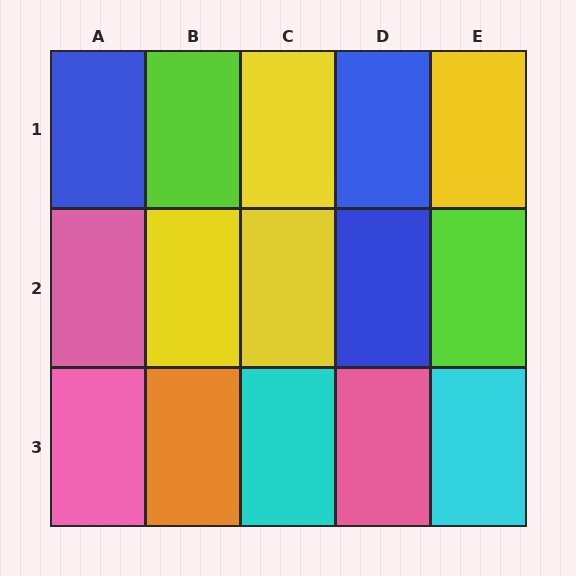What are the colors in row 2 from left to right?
Pink, yellow, yellow, blue, lime.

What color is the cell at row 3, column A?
Pink.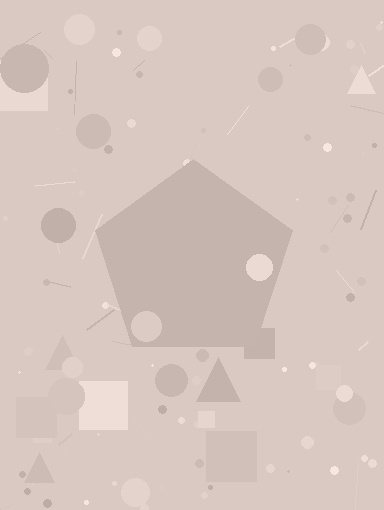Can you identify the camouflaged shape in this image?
The camouflaged shape is a pentagon.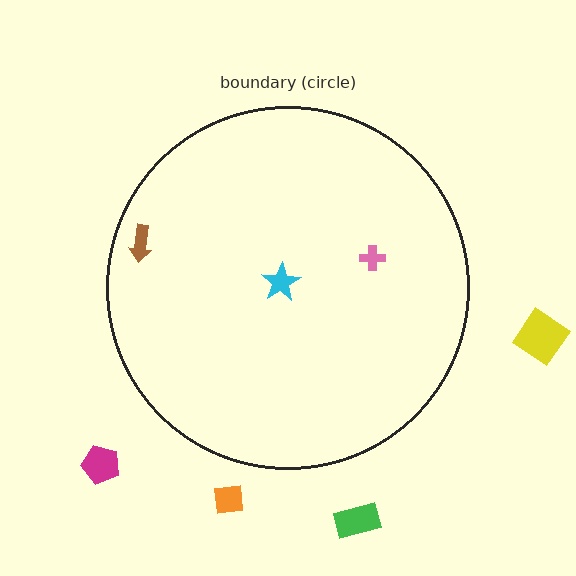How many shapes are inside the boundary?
3 inside, 4 outside.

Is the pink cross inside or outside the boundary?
Inside.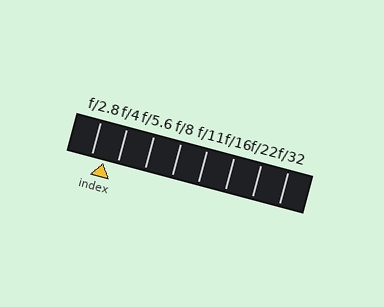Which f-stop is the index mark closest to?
The index mark is closest to f/2.8.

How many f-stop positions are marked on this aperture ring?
There are 8 f-stop positions marked.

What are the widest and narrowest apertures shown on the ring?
The widest aperture shown is f/2.8 and the narrowest is f/32.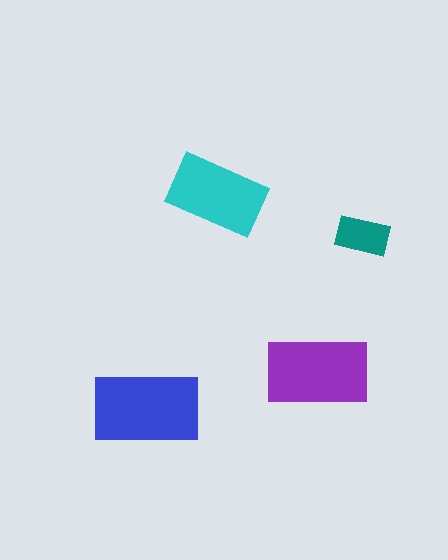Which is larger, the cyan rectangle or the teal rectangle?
The cyan one.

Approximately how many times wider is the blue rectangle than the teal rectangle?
About 2 times wider.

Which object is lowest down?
The blue rectangle is bottommost.